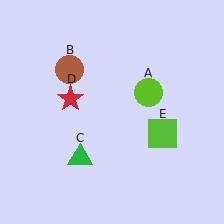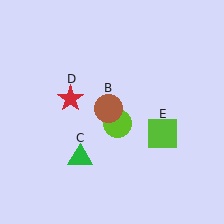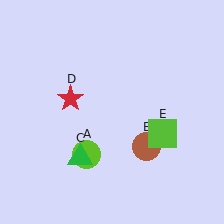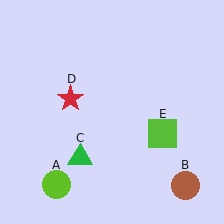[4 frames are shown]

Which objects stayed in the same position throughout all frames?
Green triangle (object C) and red star (object D) and lime square (object E) remained stationary.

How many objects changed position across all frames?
2 objects changed position: lime circle (object A), brown circle (object B).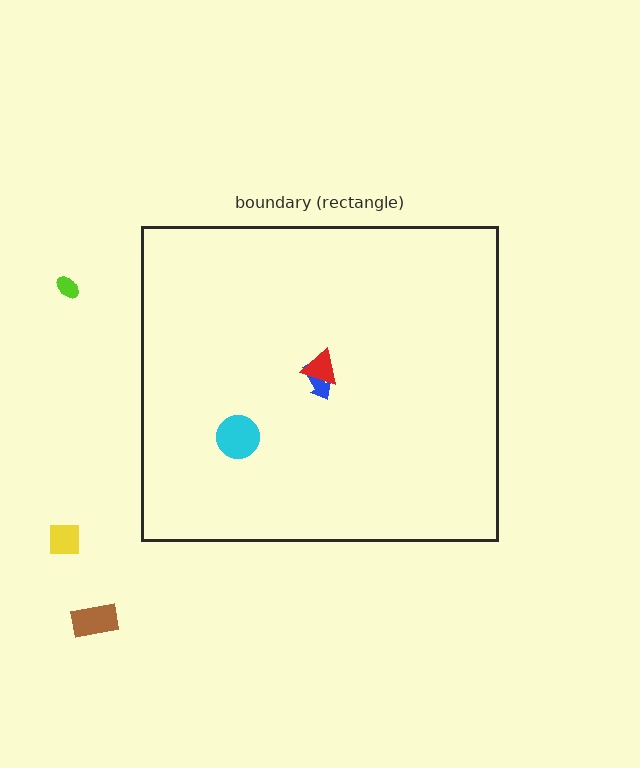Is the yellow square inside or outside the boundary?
Outside.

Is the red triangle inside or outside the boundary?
Inside.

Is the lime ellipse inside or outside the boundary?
Outside.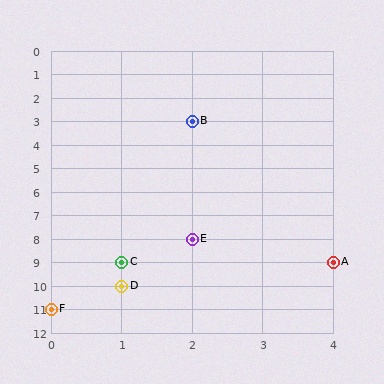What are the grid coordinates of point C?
Point C is at grid coordinates (1, 9).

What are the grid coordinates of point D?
Point D is at grid coordinates (1, 10).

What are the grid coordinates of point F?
Point F is at grid coordinates (0, 11).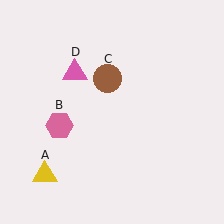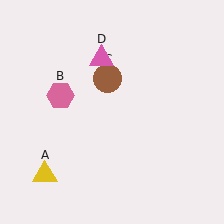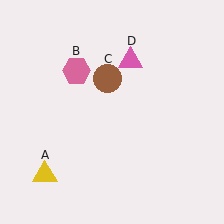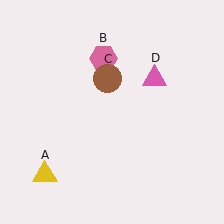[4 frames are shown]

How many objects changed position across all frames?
2 objects changed position: pink hexagon (object B), pink triangle (object D).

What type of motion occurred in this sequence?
The pink hexagon (object B), pink triangle (object D) rotated clockwise around the center of the scene.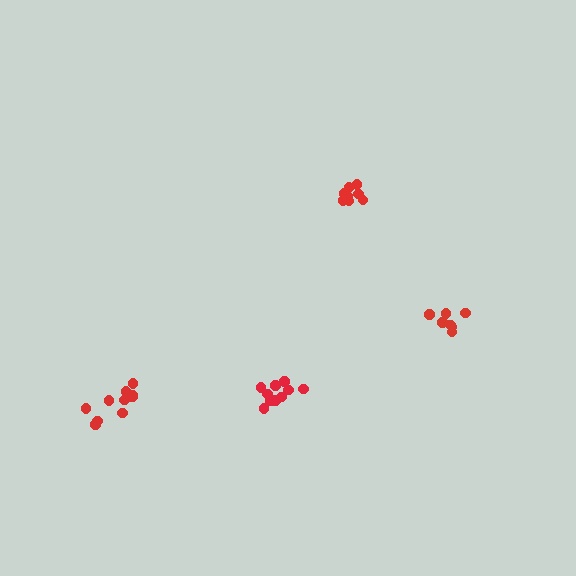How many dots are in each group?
Group 1: 8 dots, Group 2: 11 dots, Group 3: 7 dots, Group 4: 11 dots (37 total).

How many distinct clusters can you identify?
There are 4 distinct clusters.